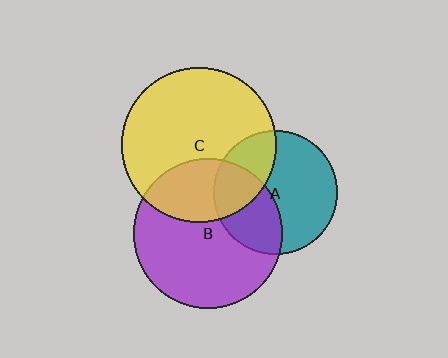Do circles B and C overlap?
Yes.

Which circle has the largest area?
Circle C (yellow).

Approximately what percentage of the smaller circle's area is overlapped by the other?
Approximately 30%.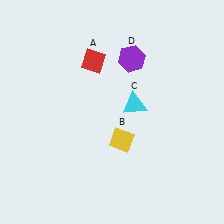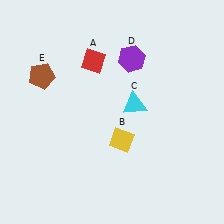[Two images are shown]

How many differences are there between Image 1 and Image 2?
There is 1 difference between the two images.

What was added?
A brown pentagon (E) was added in Image 2.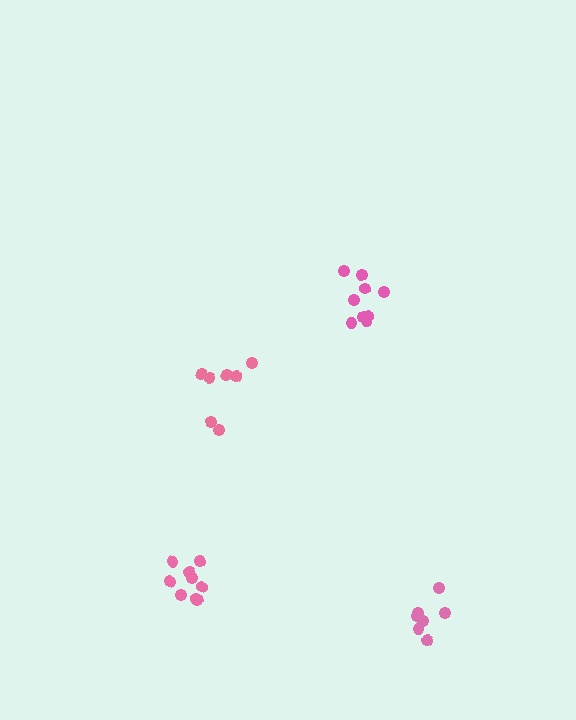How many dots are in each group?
Group 1: 7 dots, Group 2: 9 dots, Group 3: 7 dots, Group 4: 9 dots (32 total).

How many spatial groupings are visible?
There are 4 spatial groupings.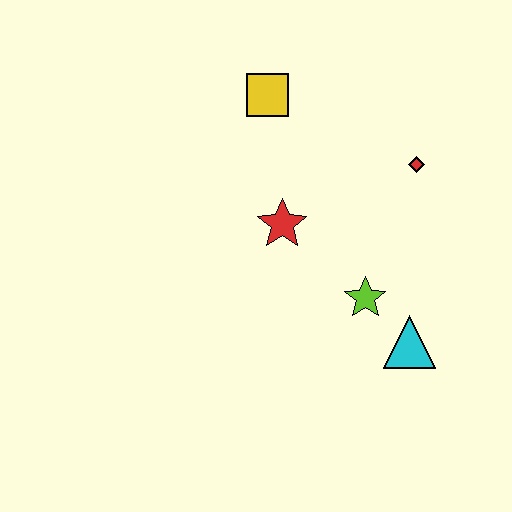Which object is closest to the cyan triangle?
The lime star is closest to the cyan triangle.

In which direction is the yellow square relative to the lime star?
The yellow square is above the lime star.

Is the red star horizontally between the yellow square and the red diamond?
Yes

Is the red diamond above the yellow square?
No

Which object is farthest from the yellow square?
The cyan triangle is farthest from the yellow square.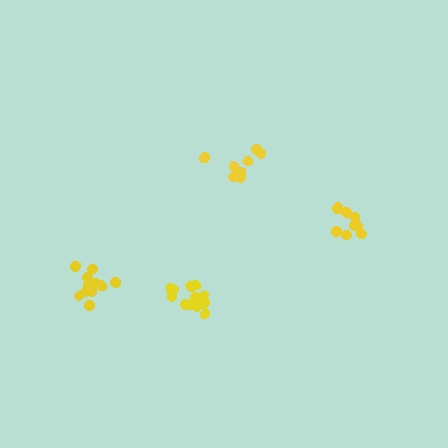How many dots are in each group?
Group 1: 13 dots, Group 2: 12 dots, Group 3: 8 dots, Group 4: 9 dots (42 total).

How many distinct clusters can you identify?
There are 4 distinct clusters.